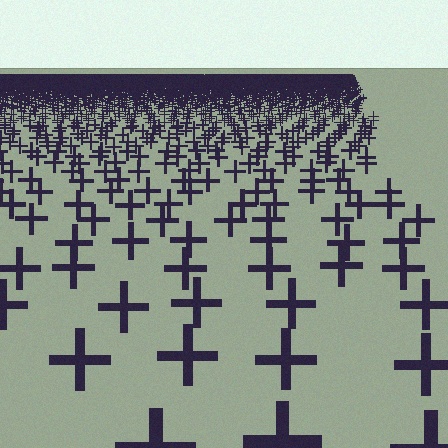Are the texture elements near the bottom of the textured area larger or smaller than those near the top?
Larger. Near the bottom, elements are closer to the viewer and appear at a bigger on-screen size.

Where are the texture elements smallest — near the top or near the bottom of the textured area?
Near the top.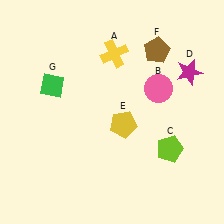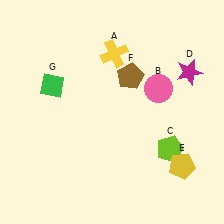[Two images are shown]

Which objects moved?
The objects that moved are: the yellow pentagon (E), the brown pentagon (F).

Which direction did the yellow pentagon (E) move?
The yellow pentagon (E) moved right.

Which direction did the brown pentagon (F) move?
The brown pentagon (F) moved left.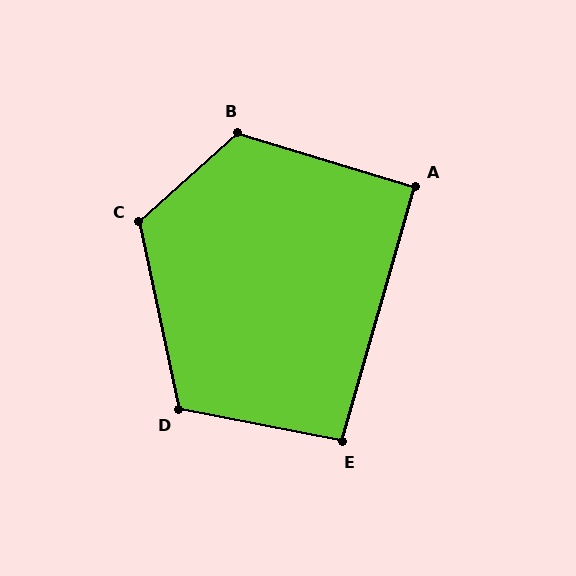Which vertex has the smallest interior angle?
A, at approximately 91 degrees.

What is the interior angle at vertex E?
Approximately 95 degrees (approximately right).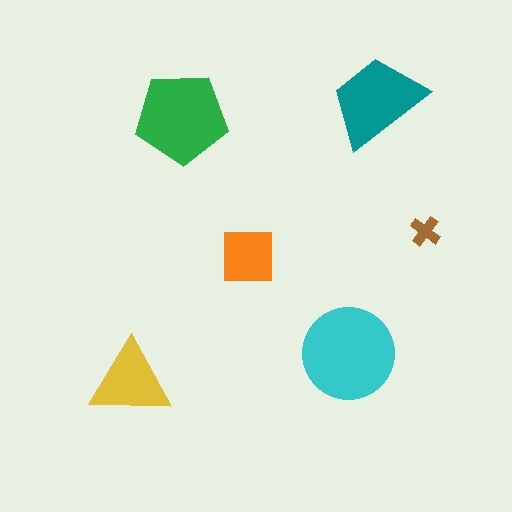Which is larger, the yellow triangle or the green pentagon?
The green pentagon.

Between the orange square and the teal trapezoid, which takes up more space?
The teal trapezoid.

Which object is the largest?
The cyan circle.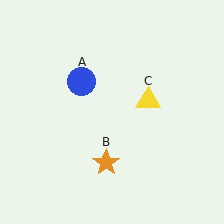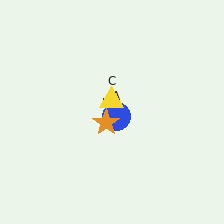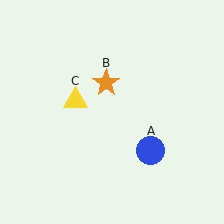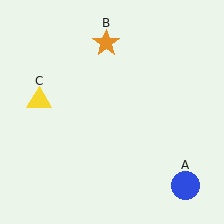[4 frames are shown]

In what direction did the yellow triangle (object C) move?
The yellow triangle (object C) moved left.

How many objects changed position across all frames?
3 objects changed position: blue circle (object A), orange star (object B), yellow triangle (object C).